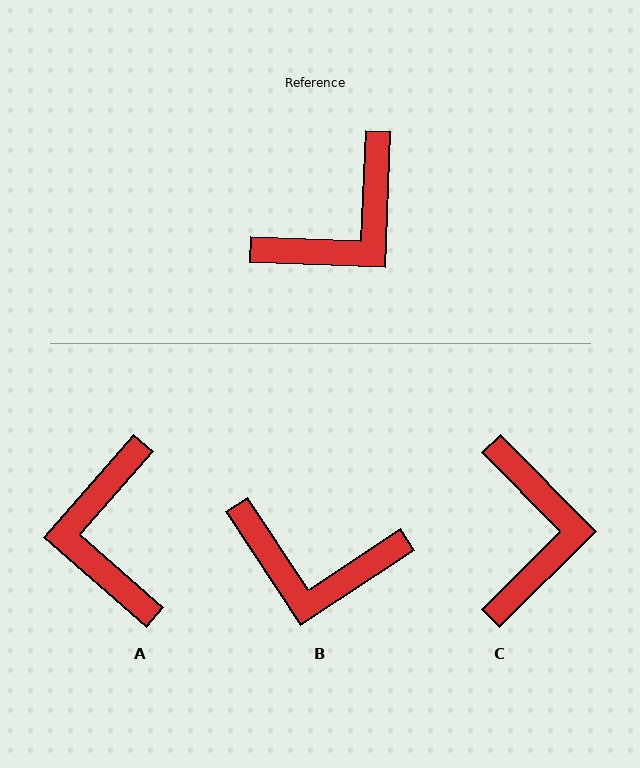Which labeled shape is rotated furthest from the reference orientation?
A, about 129 degrees away.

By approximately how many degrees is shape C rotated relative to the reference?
Approximately 47 degrees counter-clockwise.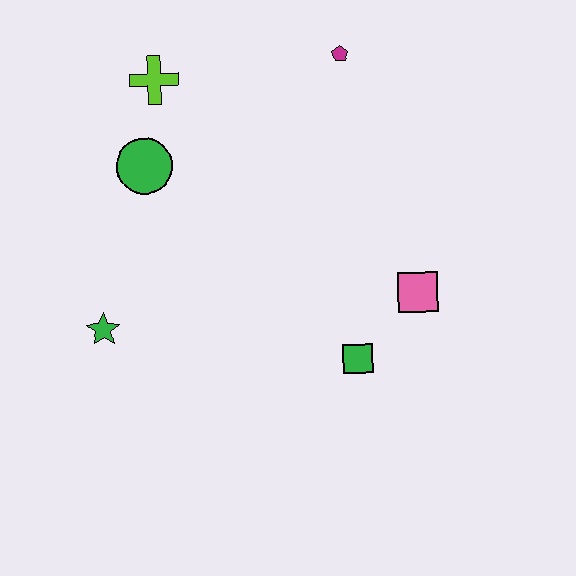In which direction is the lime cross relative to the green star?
The lime cross is above the green star.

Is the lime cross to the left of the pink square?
Yes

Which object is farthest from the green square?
The lime cross is farthest from the green square.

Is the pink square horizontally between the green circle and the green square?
No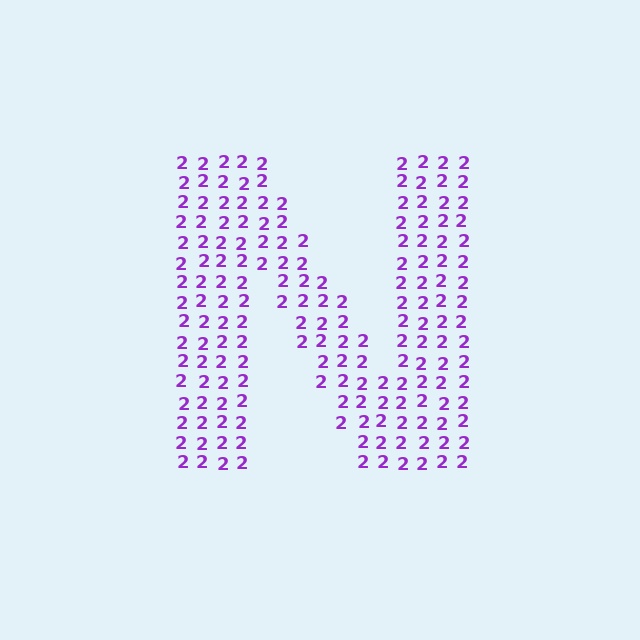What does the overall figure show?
The overall figure shows the letter N.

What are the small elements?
The small elements are digit 2's.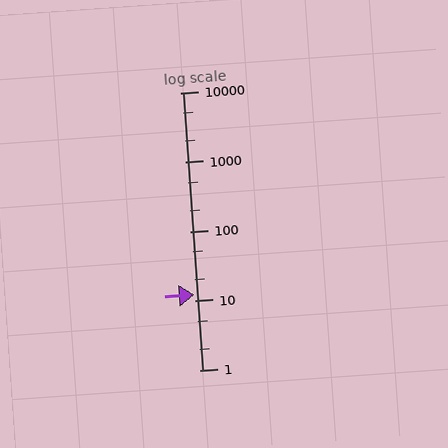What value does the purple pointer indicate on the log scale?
The pointer indicates approximately 12.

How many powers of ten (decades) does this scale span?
The scale spans 4 decades, from 1 to 10000.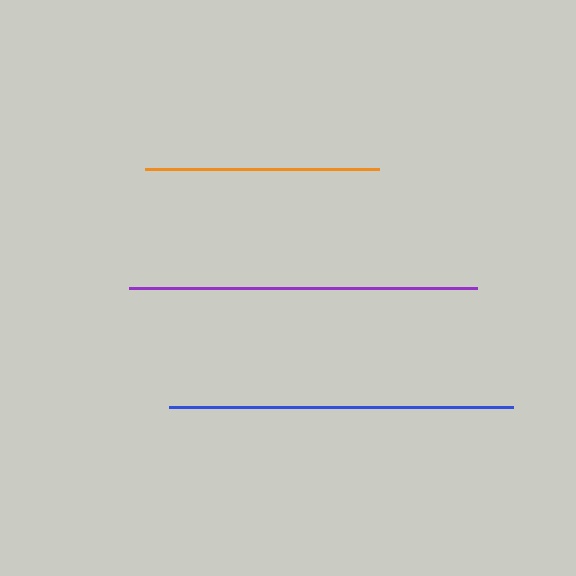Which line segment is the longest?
The purple line is the longest at approximately 348 pixels.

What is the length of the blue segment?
The blue segment is approximately 344 pixels long.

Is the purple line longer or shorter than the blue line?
The purple line is longer than the blue line.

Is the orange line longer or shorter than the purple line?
The purple line is longer than the orange line.